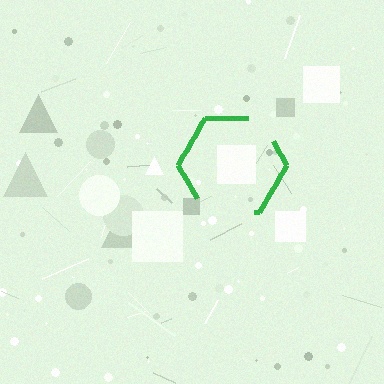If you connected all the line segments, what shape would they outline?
They would outline a hexagon.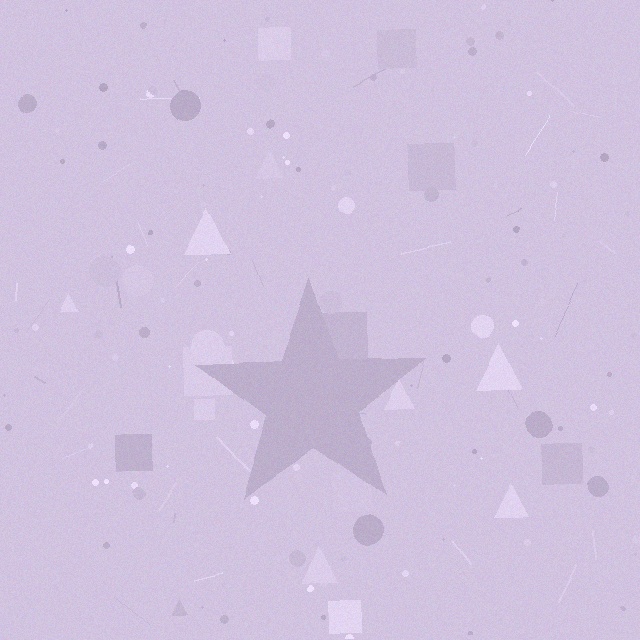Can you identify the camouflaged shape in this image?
The camouflaged shape is a star.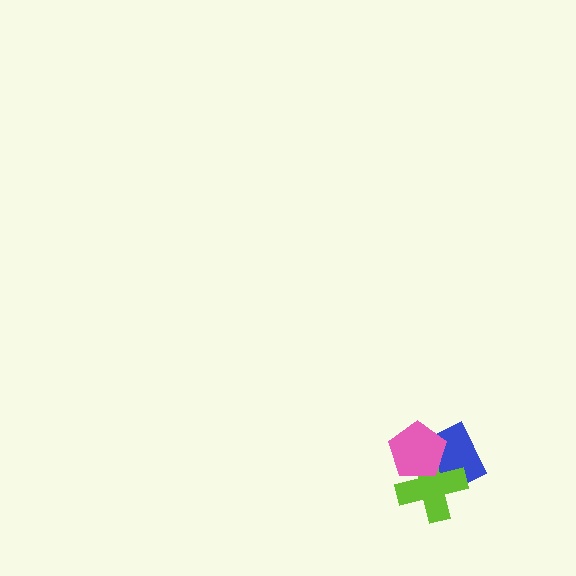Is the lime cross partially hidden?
Yes, it is partially covered by another shape.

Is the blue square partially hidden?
Yes, it is partially covered by another shape.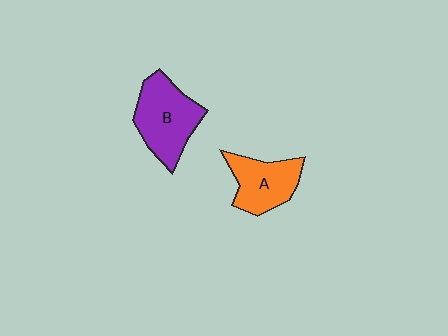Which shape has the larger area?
Shape B (purple).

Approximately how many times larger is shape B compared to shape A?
Approximately 1.3 times.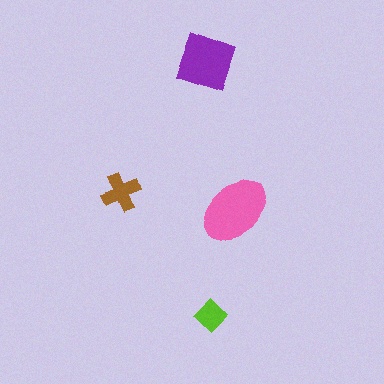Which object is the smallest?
The lime diamond.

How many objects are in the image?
There are 4 objects in the image.